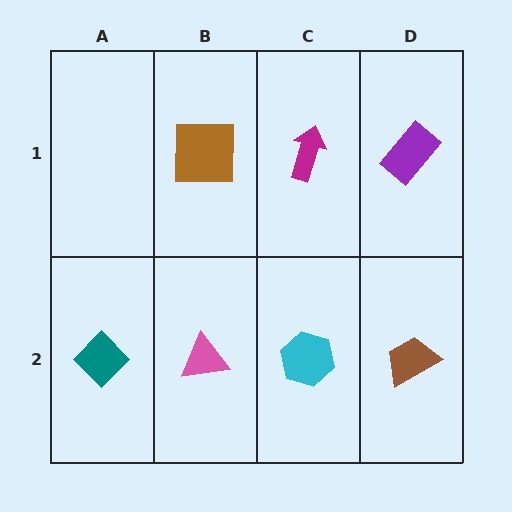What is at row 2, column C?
A cyan hexagon.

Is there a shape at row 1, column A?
No, that cell is empty.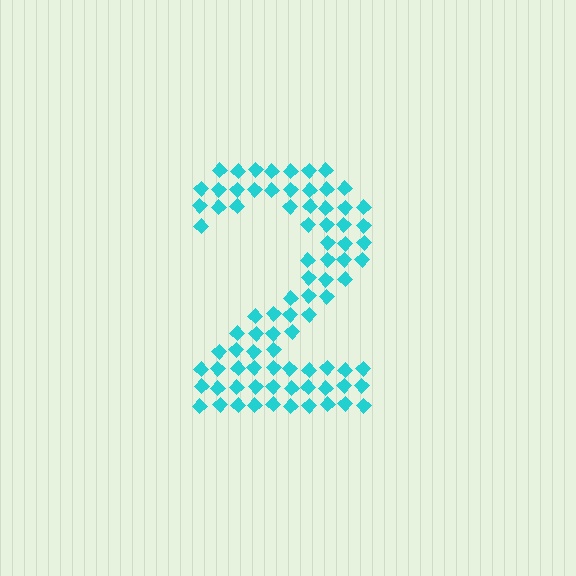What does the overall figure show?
The overall figure shows the digit 2.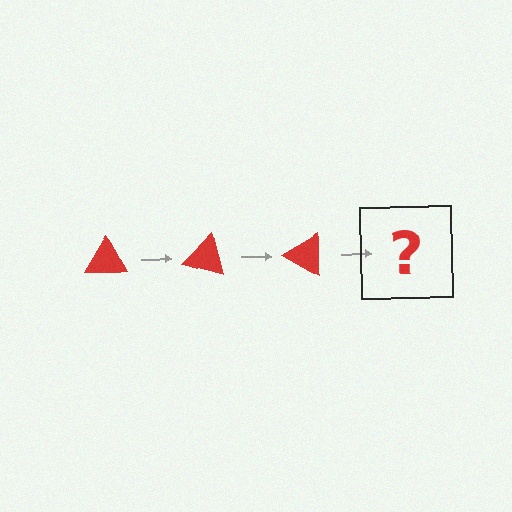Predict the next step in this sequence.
The next step is a red triangle rotated 45 degrees.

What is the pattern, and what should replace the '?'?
The pattern is that the triangle rotates 15 degrees each step. The '?' should be a red triangle rotated 45 degrees.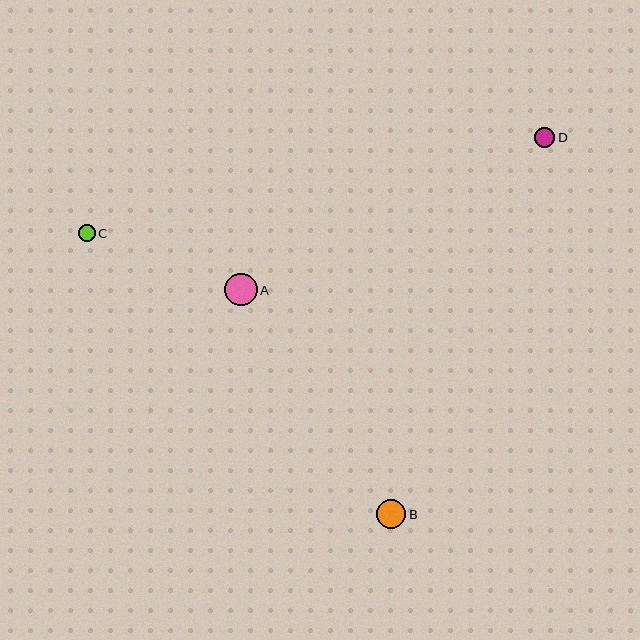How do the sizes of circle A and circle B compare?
Circle A and circle B are approximately the same size.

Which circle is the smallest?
Circle C is the smallest with a size of approximately 17 pixels.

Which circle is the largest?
Circle A is the largest with a size of approximately 33 pixels.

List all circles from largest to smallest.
From largest to smallest: A, B, D, C.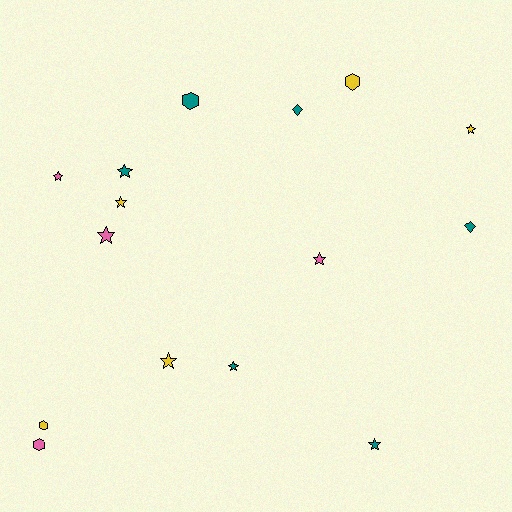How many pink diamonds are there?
There are no pink diamonds.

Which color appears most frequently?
Teal, with 6 objects.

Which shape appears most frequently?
Star, with 9 objects.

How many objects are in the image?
There are 15 objects.